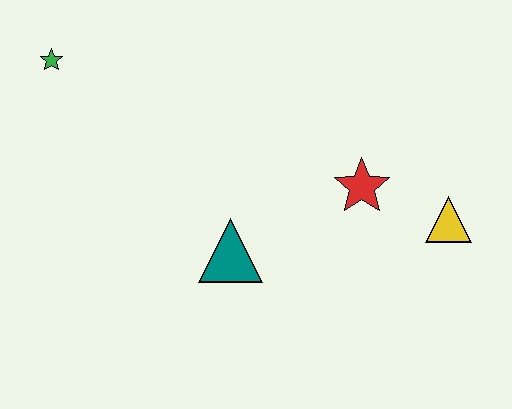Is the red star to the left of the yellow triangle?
Yes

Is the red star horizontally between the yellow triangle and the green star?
Yes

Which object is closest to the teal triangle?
The red star is closest to the teal triangle.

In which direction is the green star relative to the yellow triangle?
The green star is to the left of the yellow triangle.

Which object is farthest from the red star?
The green star is farthest from the red star.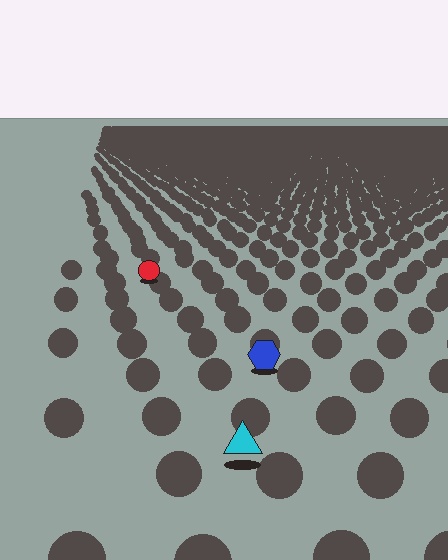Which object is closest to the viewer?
The cyan triangle is closest. The texture marks near it are larger and more spread out.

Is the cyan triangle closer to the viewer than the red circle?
Yes. The cyan triangle is closer — you can tell from the texture gradient: the ground texture is coarser near it.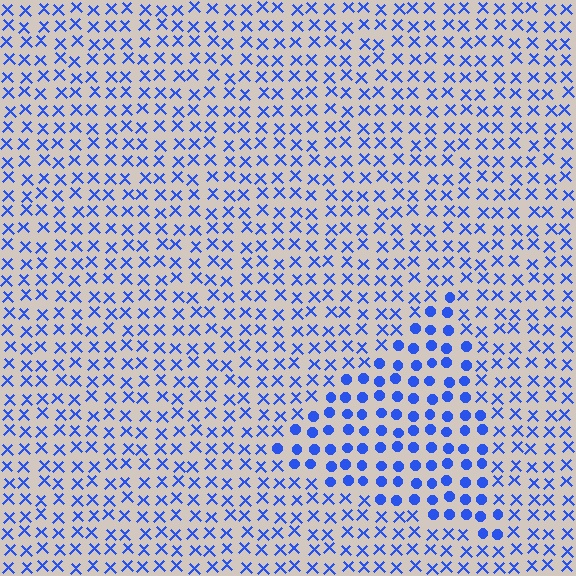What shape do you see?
I see a triangle.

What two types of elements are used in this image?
The image uses circles inside the triangle region and X marks outside it.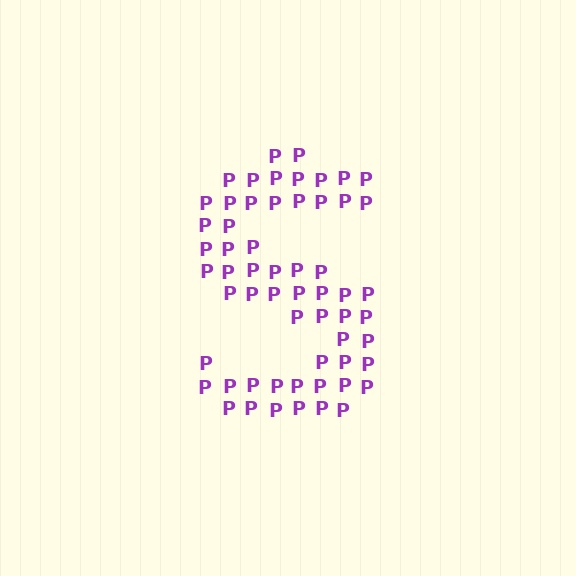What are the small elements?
The small elements are letter P's.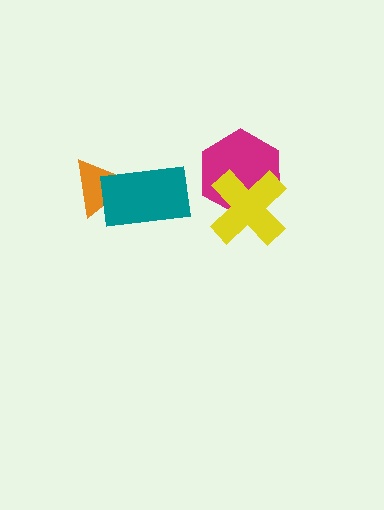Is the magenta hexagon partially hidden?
Yes, it is partially covered by another shape.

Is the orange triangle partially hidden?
Yes, it is partially covered by another shape.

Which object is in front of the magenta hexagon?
The yellow cross is in front of the magenta hexagon.